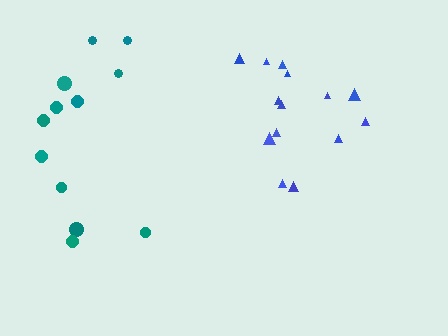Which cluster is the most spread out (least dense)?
Teal.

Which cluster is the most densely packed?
Blue.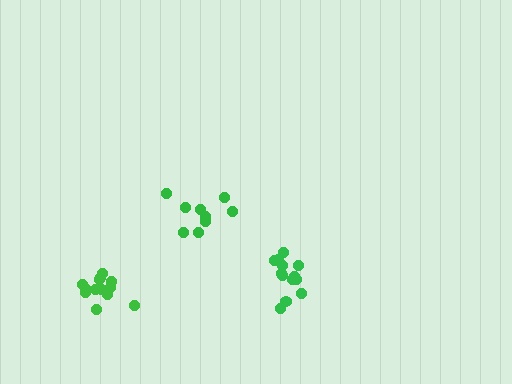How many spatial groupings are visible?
There are 3 spatial groupings.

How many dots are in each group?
Group 1: 13 dots, Group 2: 13 dots, Group 3: 9 dots (35 total).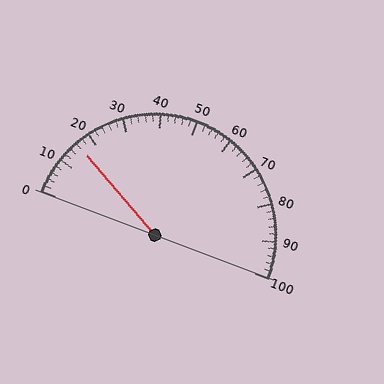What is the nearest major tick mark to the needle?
The nearest major tick mark is 20.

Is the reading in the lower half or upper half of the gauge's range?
The reading is in the lower half of the range (0 to 100).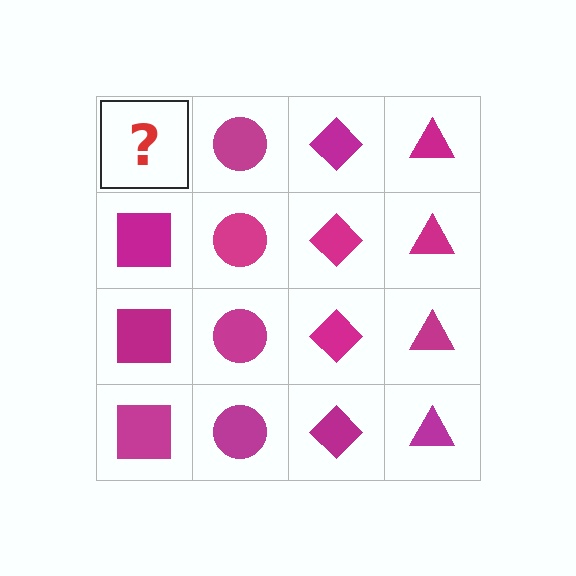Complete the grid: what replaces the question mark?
The question mark should be replaced with a magenta square.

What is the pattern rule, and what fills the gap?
The rule is that each column has a consistent shape. The gap should be filled with a magenta square.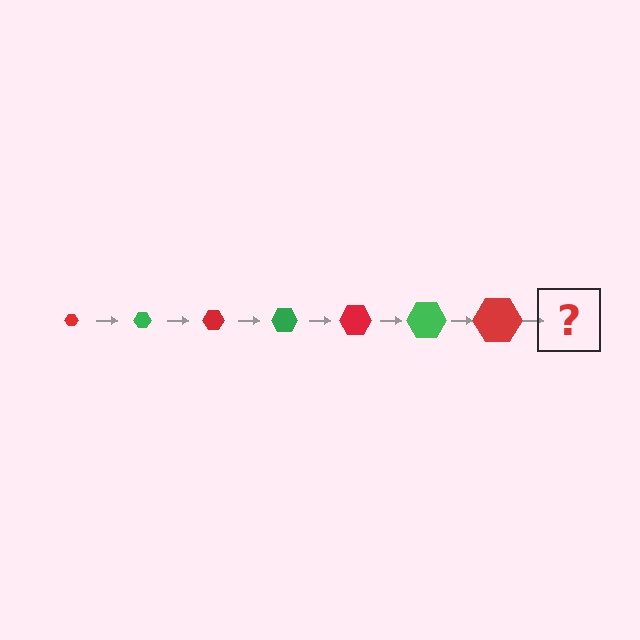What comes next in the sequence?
The next element should be a green hexagon, larger than the previous one.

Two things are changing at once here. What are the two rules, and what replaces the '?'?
The two rules are that the hexagon grows larger each step and the color cycles through red and green. The '?' should be a green hexagon, larger than the previous one.